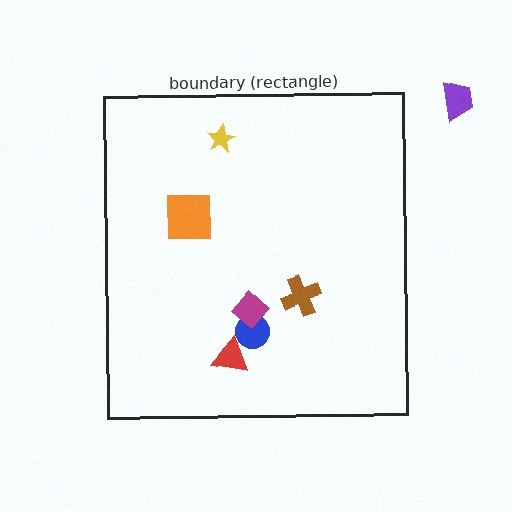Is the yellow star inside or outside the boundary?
Inside.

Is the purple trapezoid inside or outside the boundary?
Outside.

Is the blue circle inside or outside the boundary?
Inside.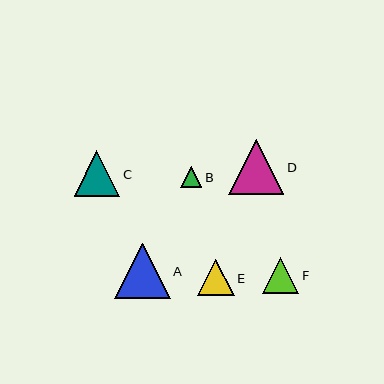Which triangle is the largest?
Triangle A is the largest with a size of approximately 56 pixels.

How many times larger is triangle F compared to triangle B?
Triangle F is approximately 1.7 times the size of triangle B.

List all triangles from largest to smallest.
From largest to smallest: A, D, C, E, F, B.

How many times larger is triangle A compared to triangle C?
Triangle A is approximately 1.2 times the size of triangle C.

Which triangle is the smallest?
Triangle B is the smallest with a size of approximately 21 pixels.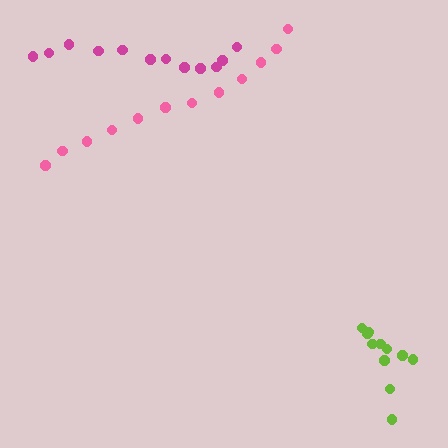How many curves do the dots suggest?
There are 3 distinct paths.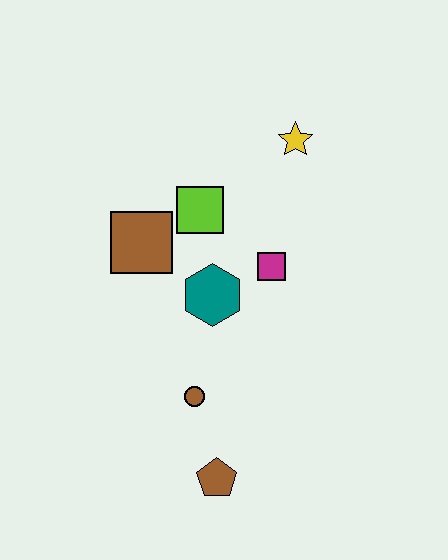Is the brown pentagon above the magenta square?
No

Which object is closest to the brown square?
The lime square is closest to the brown square.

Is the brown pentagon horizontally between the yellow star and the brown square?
Yes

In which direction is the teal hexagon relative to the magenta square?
The teal hexagon is to the left of the magenta square.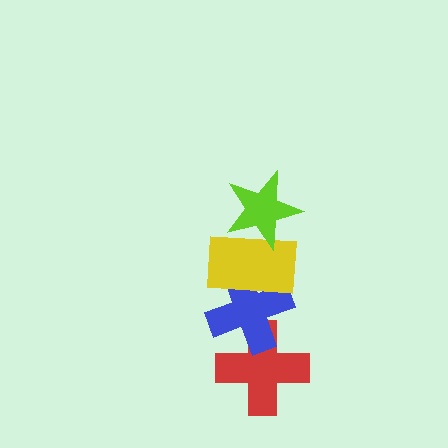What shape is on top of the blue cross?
The yellow rectangle is on top of the blue cross.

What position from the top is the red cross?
The red cross is 4th from the top.